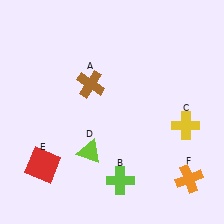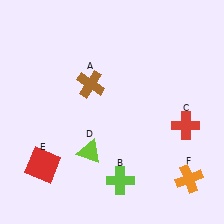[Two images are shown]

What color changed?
The cross (C) changed from yellow in Image 1 to red in Image 2.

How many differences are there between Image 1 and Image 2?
There is 1 difference between the two images.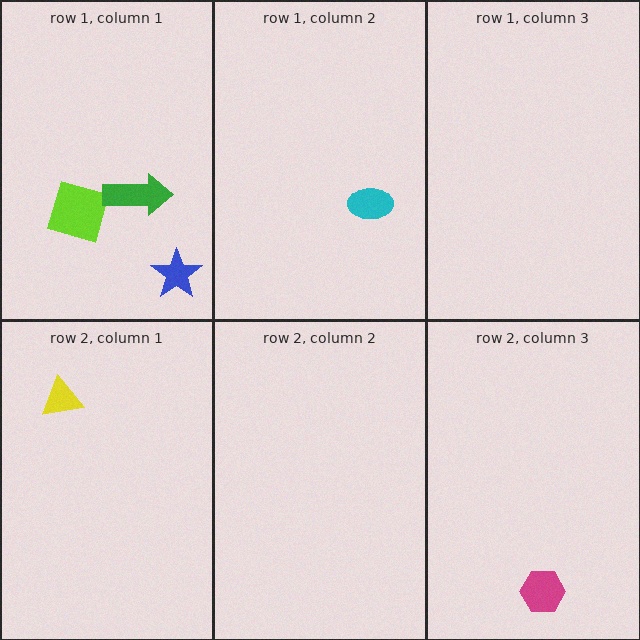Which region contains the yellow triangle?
The row 2, column 1 region.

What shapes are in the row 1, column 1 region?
The lime diamond, the blue star, the green arrow.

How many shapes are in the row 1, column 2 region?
1.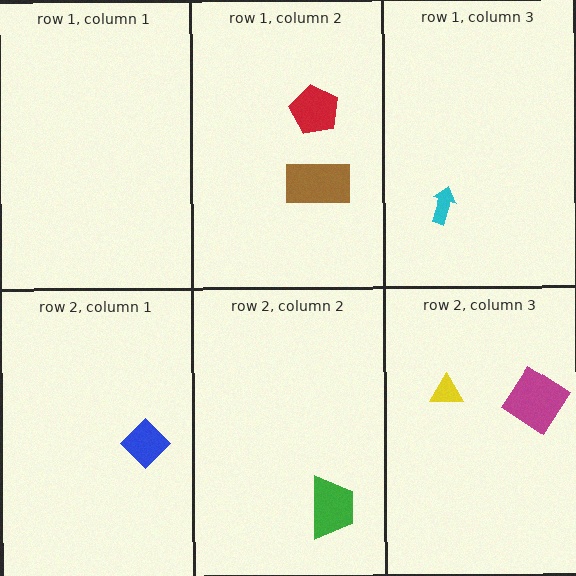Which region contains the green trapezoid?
The row 2, column 2 region.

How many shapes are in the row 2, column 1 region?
1.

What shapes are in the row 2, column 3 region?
The yellow triangle, the magenta diamond.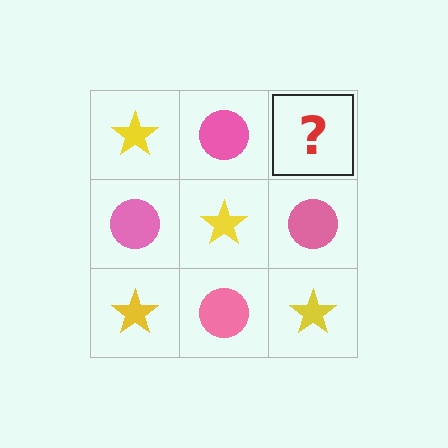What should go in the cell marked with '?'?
The missing cell should contain a yellow star.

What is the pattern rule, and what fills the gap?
The rule is that it alternates yellow star and pink circle in a checkerboard pattern. The gap should be filled with a yellow star.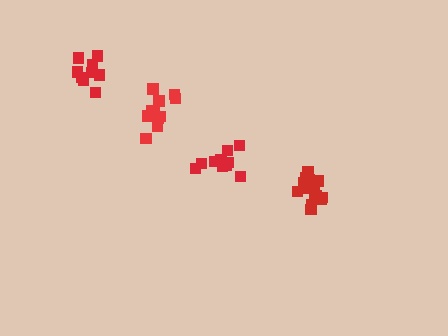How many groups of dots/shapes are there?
There are 4 groups.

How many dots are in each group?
Group 1: 9 dots, Group 2: 12 dots, Group 3: 14 dots, Group 4: 12 dots (47 total).